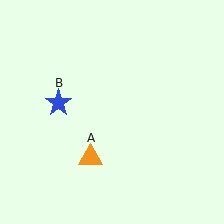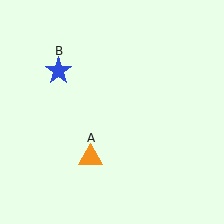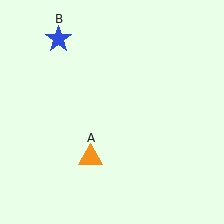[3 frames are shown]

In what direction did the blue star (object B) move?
The blue star (object B) moved up.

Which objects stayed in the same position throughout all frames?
Orange triangle (object A) remained stationary.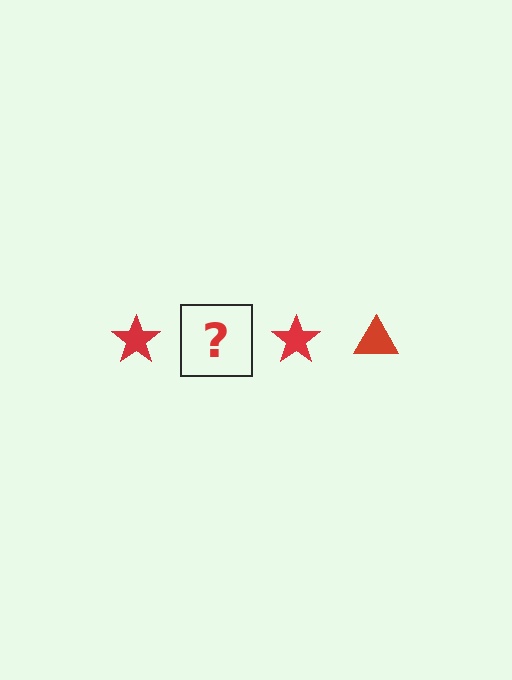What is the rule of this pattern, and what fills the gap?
The rule is that the pattern cycles through star, triangle shapes in red. The gap should be filled with a red triangle.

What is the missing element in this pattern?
The missing element is a red triangle.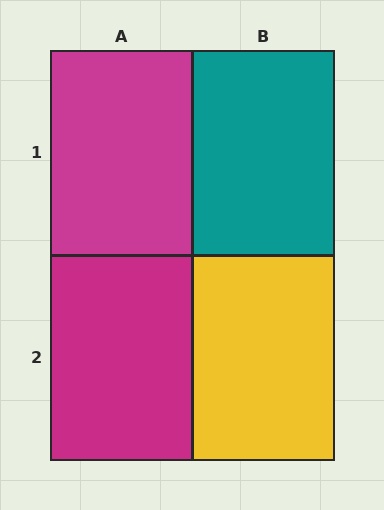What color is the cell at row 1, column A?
Magenta.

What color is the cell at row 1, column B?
Teal.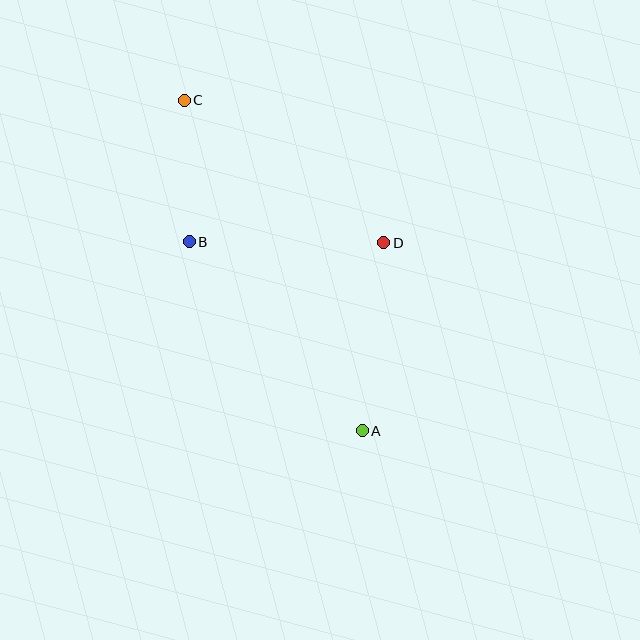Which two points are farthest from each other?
Points A and C are farthest from each other.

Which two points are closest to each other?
Points B and C are closest to each other.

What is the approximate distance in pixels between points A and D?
The distance between A and D is approximately 189 pixels.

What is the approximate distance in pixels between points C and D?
The distance between C and D is approximately 245 pixels.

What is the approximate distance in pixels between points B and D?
The distance between B and D is approximately 194 pixels.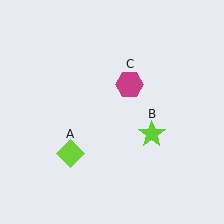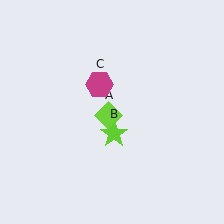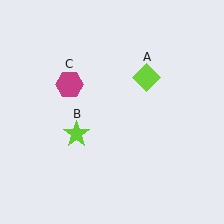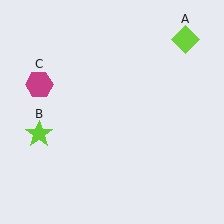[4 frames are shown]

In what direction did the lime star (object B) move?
The lime star (object B) moved left.